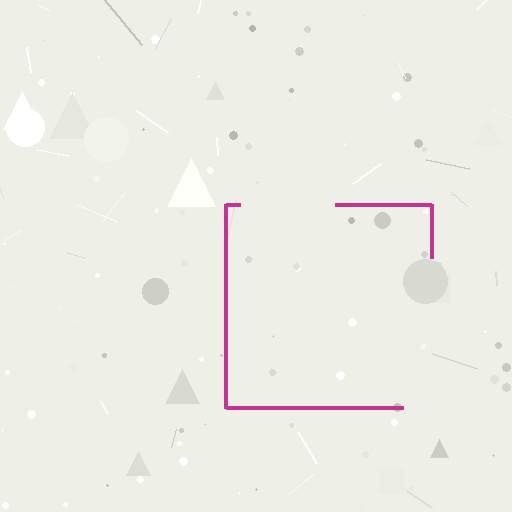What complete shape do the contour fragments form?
The contour fragments form a square.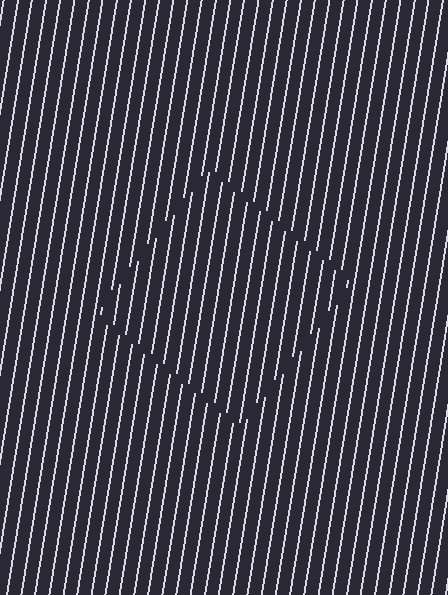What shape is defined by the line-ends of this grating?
An illusory square. The interior of the shape contains the same grating, shifted by half a period — the contour is defined by the phase discontinuity where line-ends from the inner and outer gratings abut.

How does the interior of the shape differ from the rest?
The interior of the shape contains the same grating, shifted by half a period — the contour is defined by the phase discontinuity where line-ends from the inner and outer gratings abut.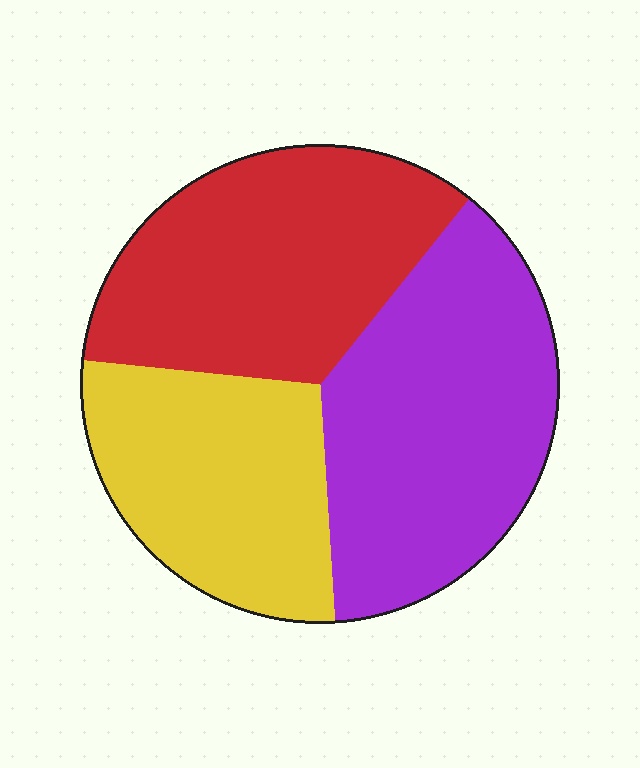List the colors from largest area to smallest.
From largest to smallest: purple, red, yellow.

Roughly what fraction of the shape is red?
Red takes up between a quarter and a half of the shape.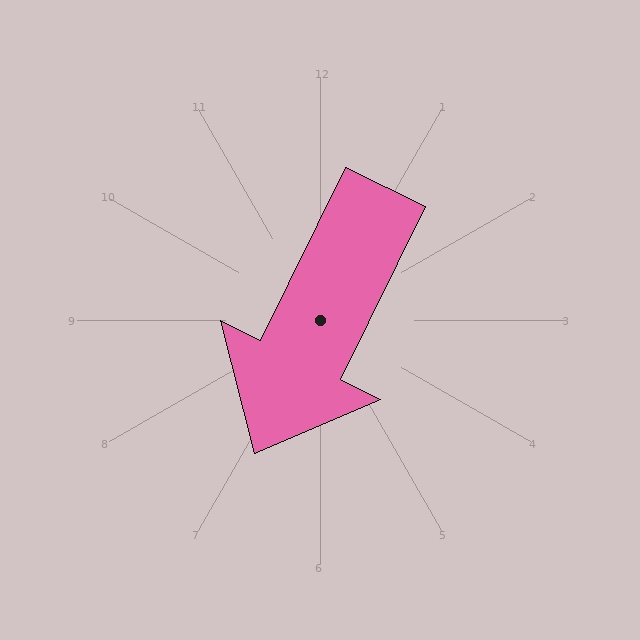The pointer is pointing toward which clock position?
Roughly 7 o'clock.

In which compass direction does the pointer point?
Southwest.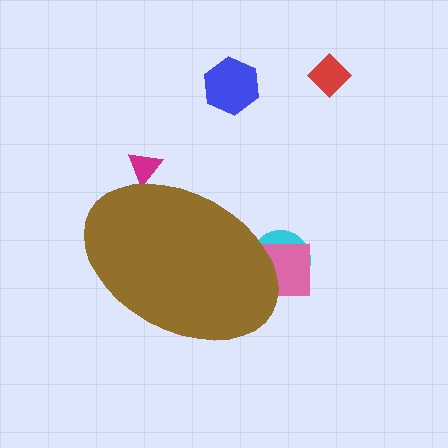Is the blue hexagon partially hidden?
No, the blue hexagon is fully visible.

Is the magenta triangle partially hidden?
Yes, the magenta triangle is partially hidden behind the brown ellipse.